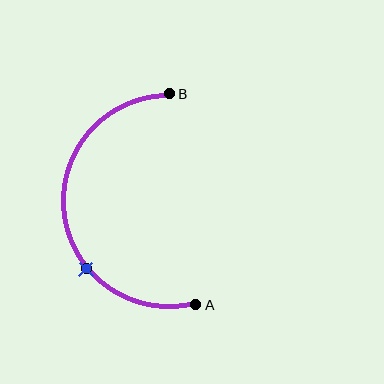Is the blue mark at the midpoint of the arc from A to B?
No. The blue mark lies on the arc but is closer to endpoint A. The arc midpoint would be at the point on the curve equidistant along the arc from both A and B.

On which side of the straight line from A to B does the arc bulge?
The arc bulges to the left of the straight line connecting A and B.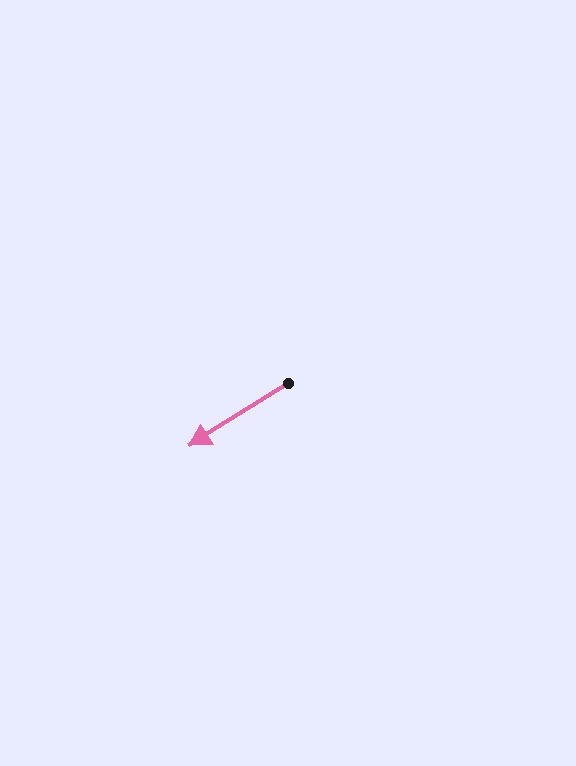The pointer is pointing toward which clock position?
Roughly 8 o'clock.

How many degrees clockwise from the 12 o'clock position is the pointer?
Approximately 238 degrees.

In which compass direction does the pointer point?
Southwest.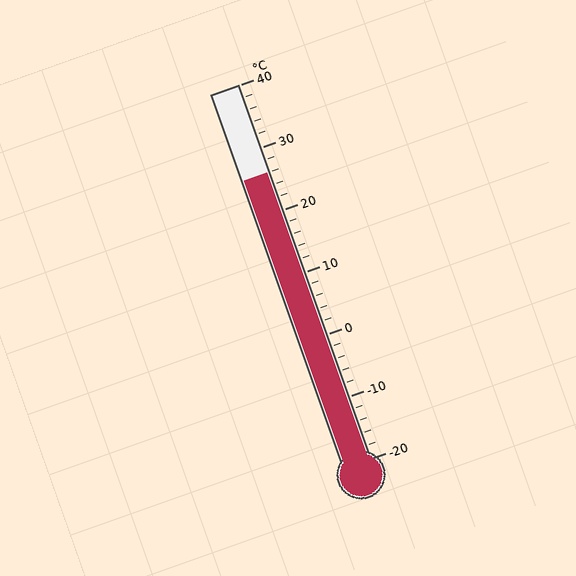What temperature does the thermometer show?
The thermometer shows approximately 26°C.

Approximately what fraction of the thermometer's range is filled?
The thermometer is filled to approximately 75% of its range.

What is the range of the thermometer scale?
The thermometer scale ranges from -20°C to 40°C.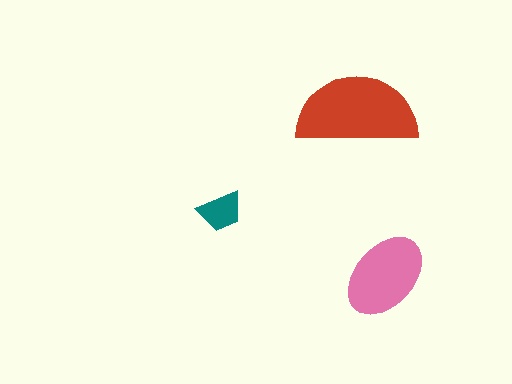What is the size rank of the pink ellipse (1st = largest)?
2nd.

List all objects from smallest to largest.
The teal trapezoid, the pink ellipse, the red semicircle.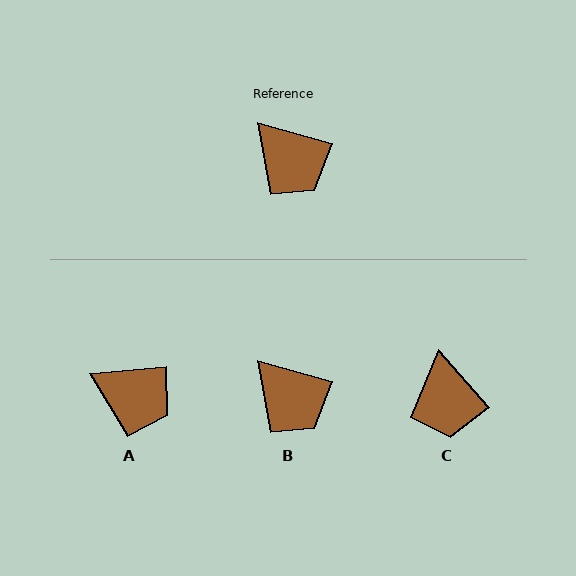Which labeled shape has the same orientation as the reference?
B.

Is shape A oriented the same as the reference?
No, it is off by about 22 degrees.